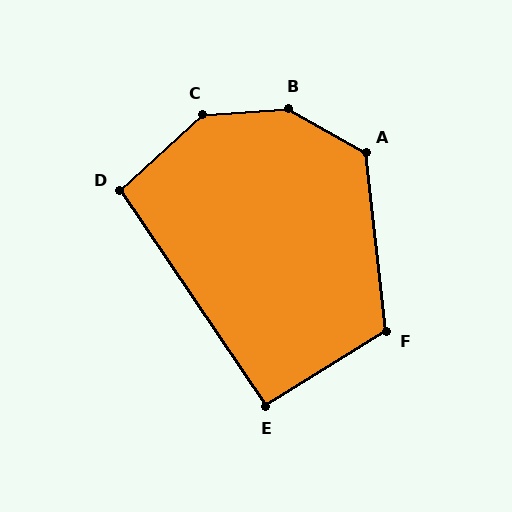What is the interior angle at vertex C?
Approximately 142 degrees (obtuse).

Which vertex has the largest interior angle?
B, at approximately 146 degrees.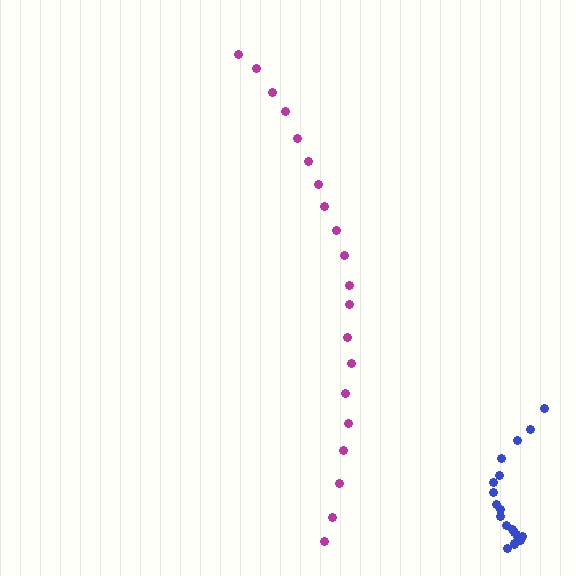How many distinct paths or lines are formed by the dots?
There are 2 distinct paths.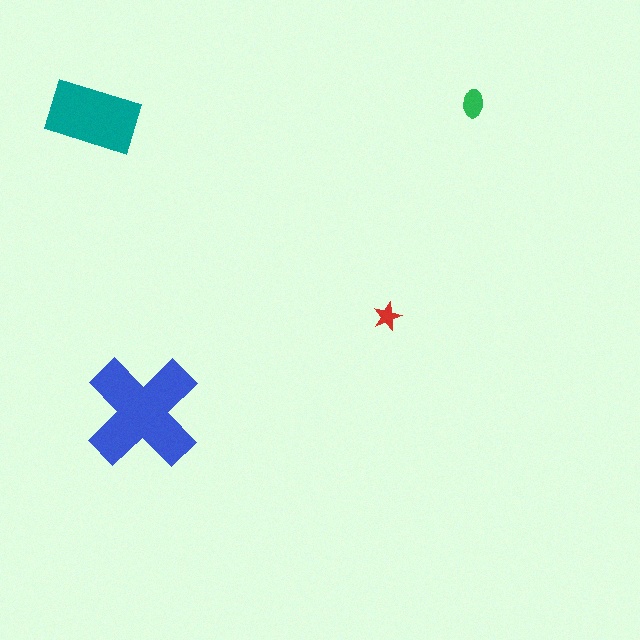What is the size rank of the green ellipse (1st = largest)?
3rd.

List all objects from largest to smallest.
The blue cross, the teal rectangle, the green ellipse, the red star.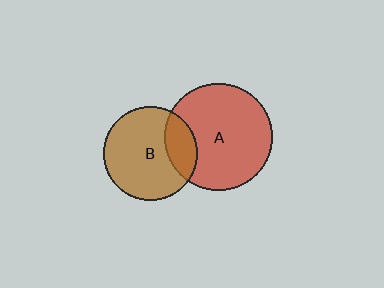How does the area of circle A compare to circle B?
Approximately 1.3 times.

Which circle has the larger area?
Circle A (red).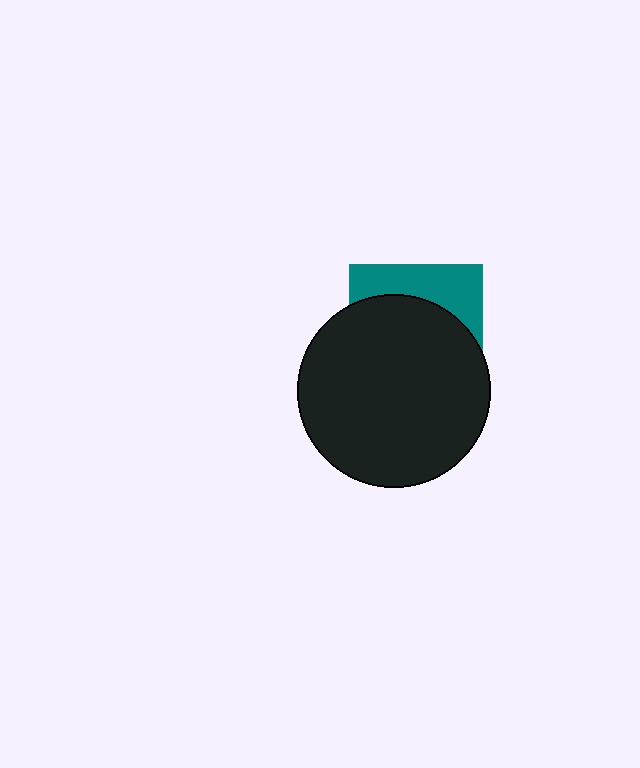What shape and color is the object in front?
The object in front is a black circle.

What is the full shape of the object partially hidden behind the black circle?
The partially hidden object is a teal square.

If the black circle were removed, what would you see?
You would see the complete teal square.